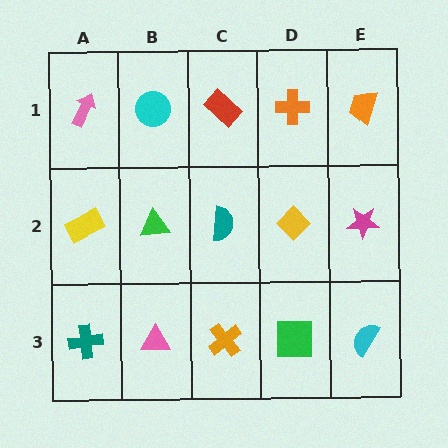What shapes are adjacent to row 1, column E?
A magenta star (row 2, column E), an orange cross (row 1, column D).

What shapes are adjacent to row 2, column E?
An orange trapezoid (row 1, column E), a cyan semicircle (row 3, column E), a yellow diamond (row 2, column D).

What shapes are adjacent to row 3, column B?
A green triangle (row 2, column B), a teal cross (row 3, column A), an orange cross (row 3, column C).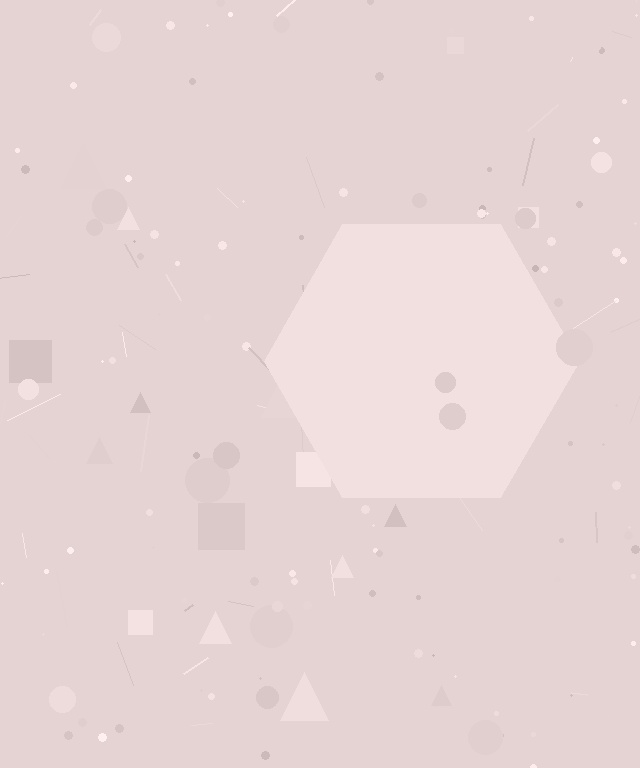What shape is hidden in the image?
A hexagon is hidden in the image.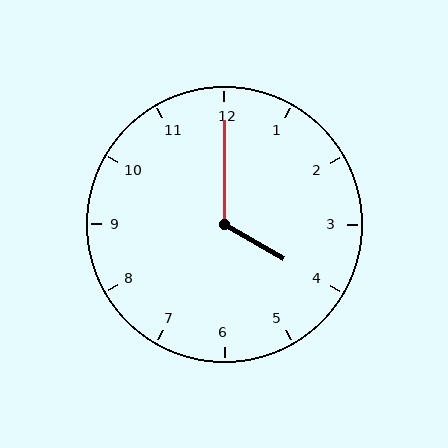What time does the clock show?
4:00.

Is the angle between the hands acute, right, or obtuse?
It is obtuse.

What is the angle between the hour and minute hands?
Approximately 120 degrees.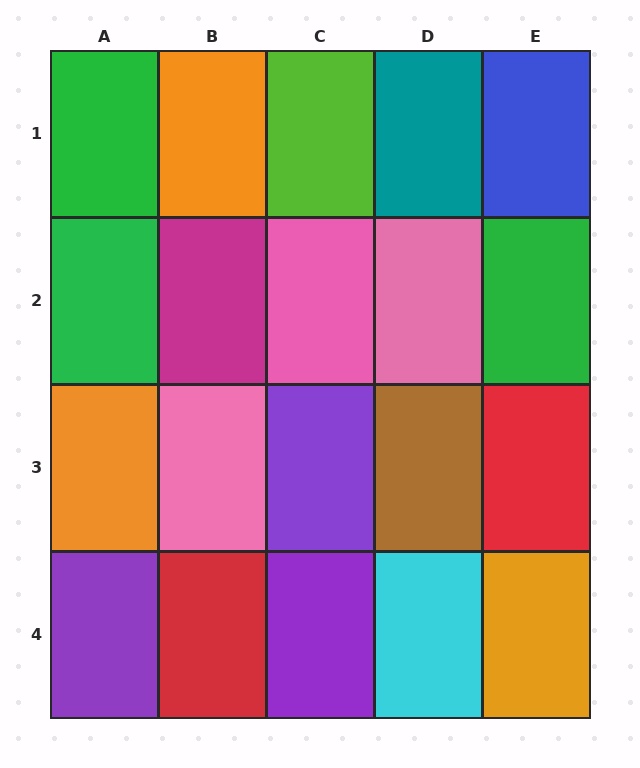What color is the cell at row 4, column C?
Purple.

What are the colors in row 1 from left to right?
Green, orange, lime, teal, blue.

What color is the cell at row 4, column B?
Red.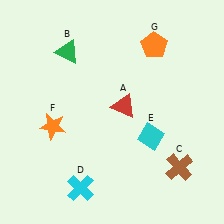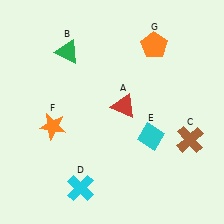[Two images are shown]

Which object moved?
The brown cross (C) moved up.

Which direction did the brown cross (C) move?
The brown cross (C) moved up.